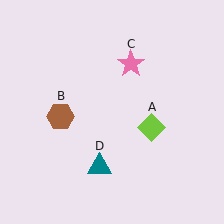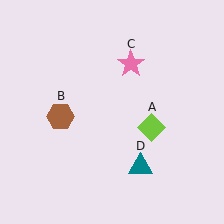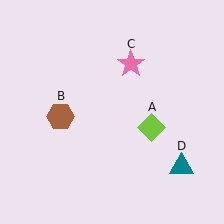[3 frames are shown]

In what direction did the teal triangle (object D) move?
The teal triangle (object D) moved right.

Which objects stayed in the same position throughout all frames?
Lime diamond (object A) and brown hexagon (object B) and pink star (object C) remained stationary.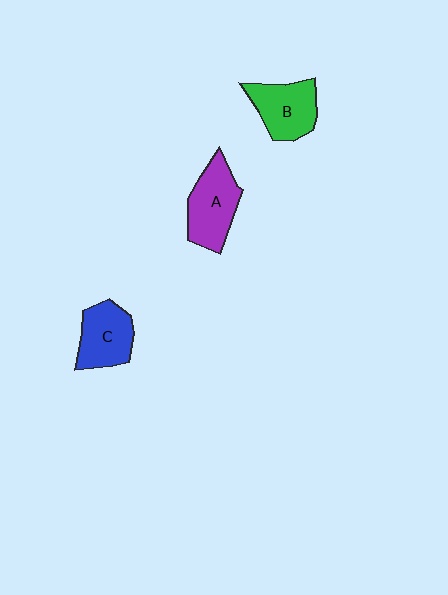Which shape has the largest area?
Shape A (purple).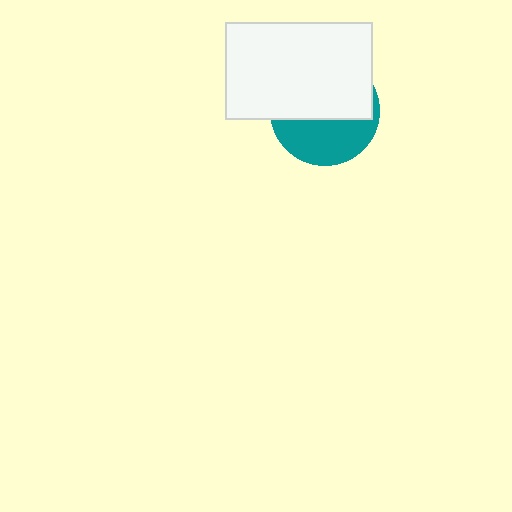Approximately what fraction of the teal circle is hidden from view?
Roughly 58% of the teal circle is hidden behind the white rectangle.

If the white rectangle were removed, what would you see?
You would see the complete teal circle.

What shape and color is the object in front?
The object in front is a white rectangle.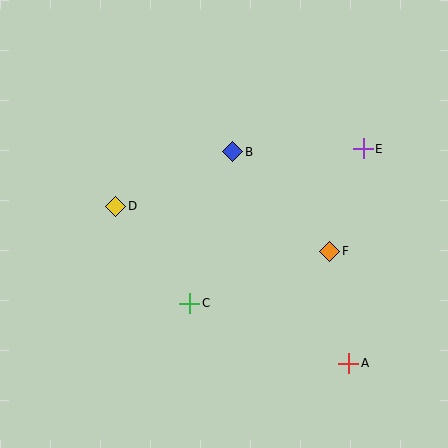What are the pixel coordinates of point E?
Point E is at (363, 149).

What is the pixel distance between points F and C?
The distance between F and C is 149 pixels.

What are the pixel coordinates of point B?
Point B is at (233, 152).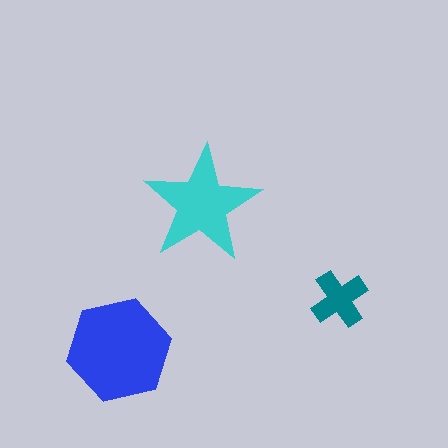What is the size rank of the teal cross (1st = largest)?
3rd.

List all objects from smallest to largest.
The teal cross, the cyan star, the blue hexagon.